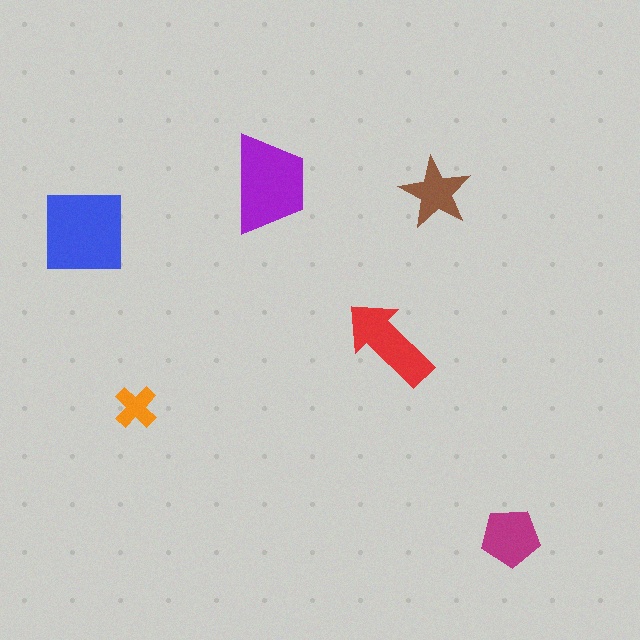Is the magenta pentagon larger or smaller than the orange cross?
Larger.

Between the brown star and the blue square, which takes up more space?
The blue square.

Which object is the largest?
The blue square.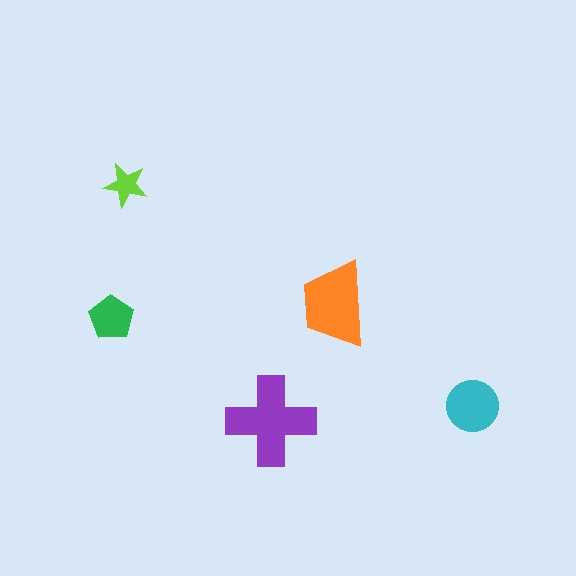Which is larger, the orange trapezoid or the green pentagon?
The orange trapezoid.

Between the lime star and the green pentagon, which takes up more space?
The green pentagon.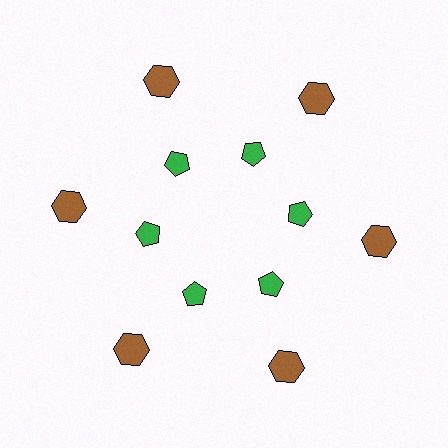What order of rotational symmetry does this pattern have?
This pattern has 6-fold rotational symmetry.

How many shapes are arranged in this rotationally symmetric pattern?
There are 12 shapes, arranged in 6 groups of 2.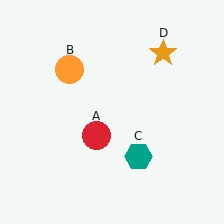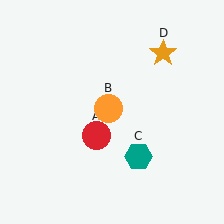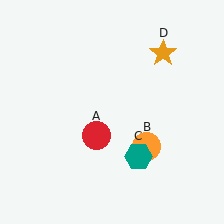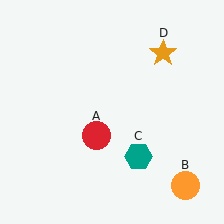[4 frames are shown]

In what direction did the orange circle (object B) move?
The orange circle (object B) moved down and to the right.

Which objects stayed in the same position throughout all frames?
Red circle (object A) and teal hexagon (object C) and orange star (object D) remained stationary.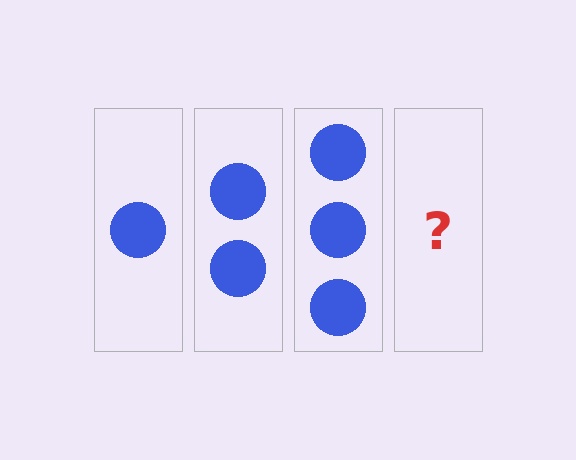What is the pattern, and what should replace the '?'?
The pattern is that each step adds one more circle. The '?' should be 4 circles.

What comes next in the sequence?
The next element should be 4 circles.